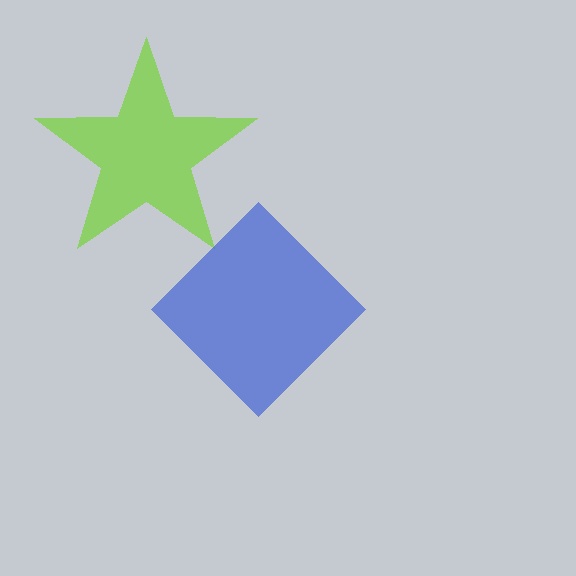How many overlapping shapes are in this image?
There are 2 overlapping shapes in the image.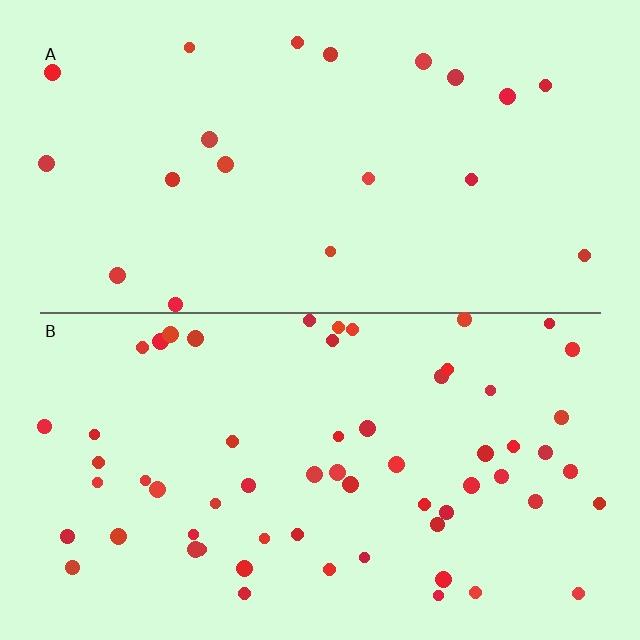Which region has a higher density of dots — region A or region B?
B (the bottom).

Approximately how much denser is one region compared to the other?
Approximately 3.0× — region B over region A.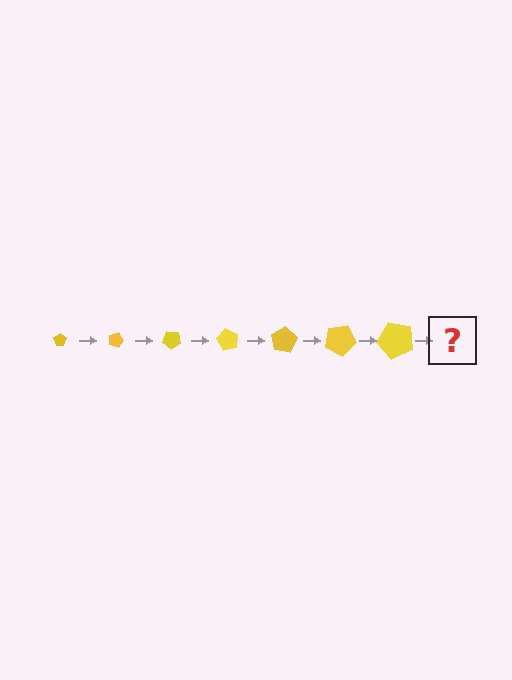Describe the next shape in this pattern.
It should be a pentagon, larger than the previous one and rotated 140 degrees from the start.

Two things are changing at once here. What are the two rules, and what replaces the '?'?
The two rules are that the pentagon grows larger each step and it rotates 20 degrees each step. The '?' should be a pentagon, larger than the previous one and rotated 140 degrees from the start.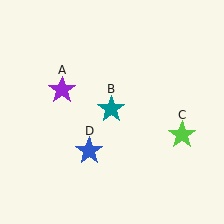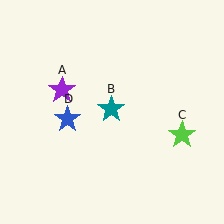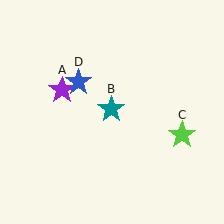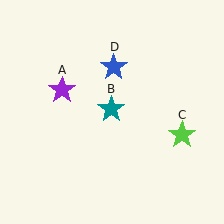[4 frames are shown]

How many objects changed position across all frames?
1 object changed position: blue star (object D).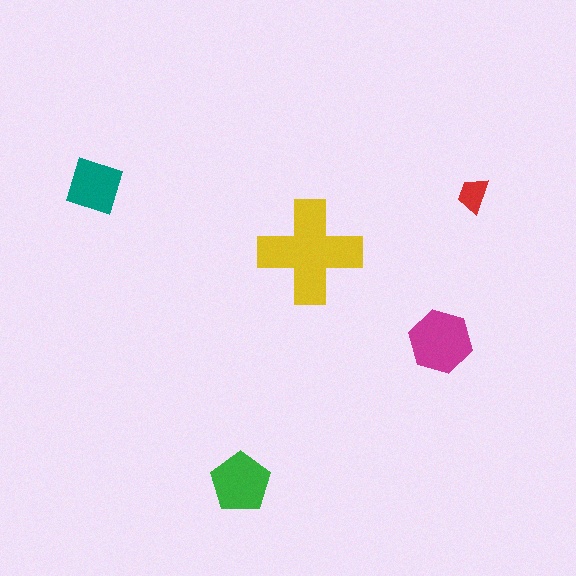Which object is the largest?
The yellow cross.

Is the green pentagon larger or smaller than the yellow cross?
Smaller.